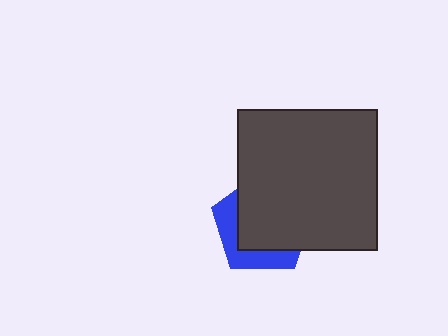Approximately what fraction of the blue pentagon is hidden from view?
Roughly 67% of the blue pentagon is hidden behind the dark gray square.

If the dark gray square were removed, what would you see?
You would see the complete blue pentagon.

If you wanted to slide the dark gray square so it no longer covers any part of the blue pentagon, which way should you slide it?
Slide it toward the upper-right — that is the most direct way to separate the two shapes.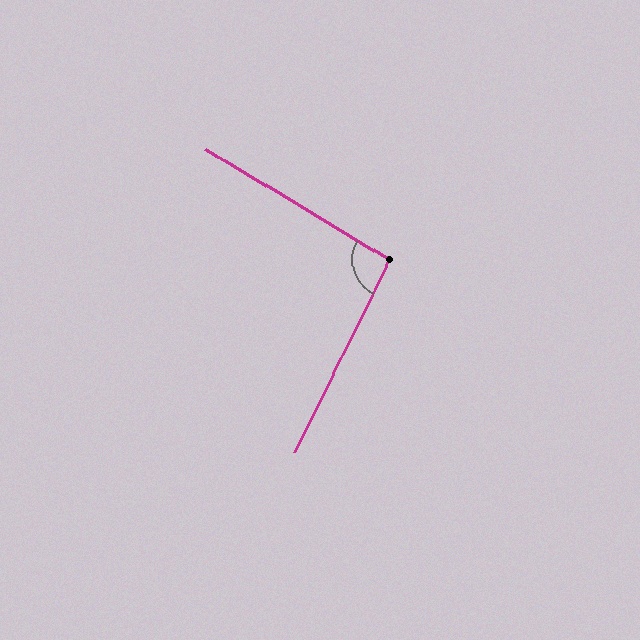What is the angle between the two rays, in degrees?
Approximately 95 degrees.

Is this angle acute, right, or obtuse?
It is approximately a right angle.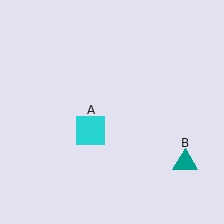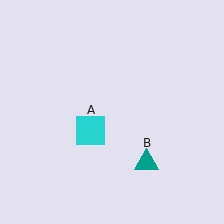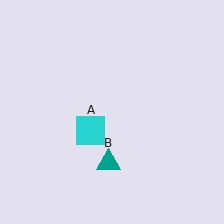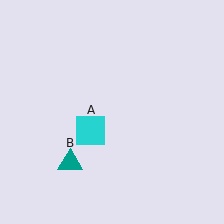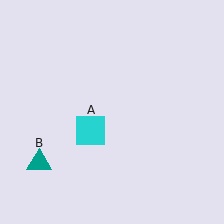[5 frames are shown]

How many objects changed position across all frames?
1 object changed position: teal triangle (object B).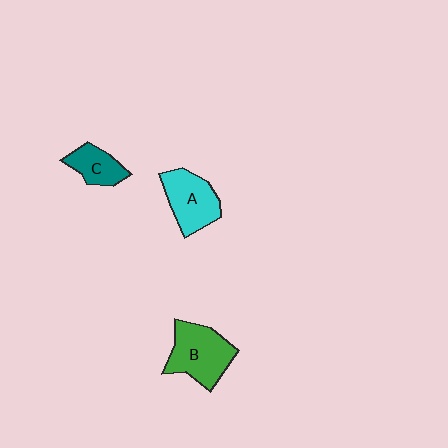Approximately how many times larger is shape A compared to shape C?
Approximately 1.5 times.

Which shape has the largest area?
Shape B (green).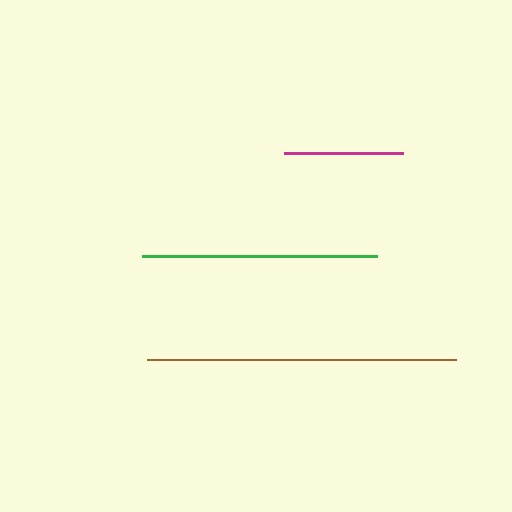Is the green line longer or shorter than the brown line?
The brown line is longer than the green line.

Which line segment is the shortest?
The magenta line is the shortest at approximately 119 pixels.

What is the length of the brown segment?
The brown segment is approximately 309 pixels long.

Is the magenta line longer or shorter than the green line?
The green line is longer than the magenta line.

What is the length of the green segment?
The green segment is approximately 236 pixels long.